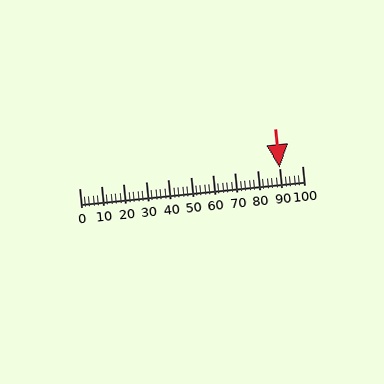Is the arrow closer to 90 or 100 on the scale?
The arrow is closer to 90.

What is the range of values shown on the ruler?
The ruler shows values from 0 to 100.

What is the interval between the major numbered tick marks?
The major tick marks are spaced 10 units apart.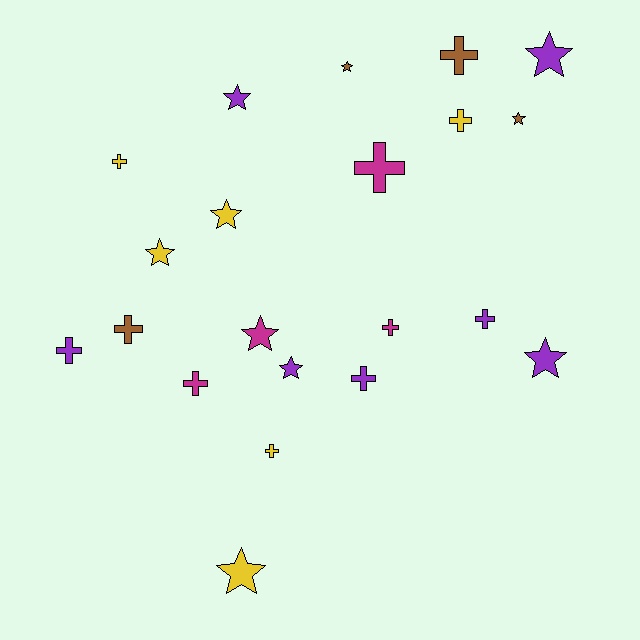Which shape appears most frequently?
Cross, with 11 objects.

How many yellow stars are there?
There are 3 yellow stars.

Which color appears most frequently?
Purple, with 7 objects.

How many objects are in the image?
There are 21 objects.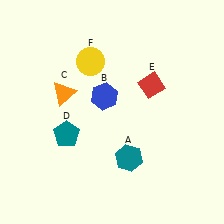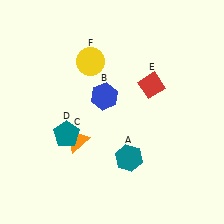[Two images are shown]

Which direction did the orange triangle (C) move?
The orange triangle (C) moved down.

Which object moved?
The orange triangle (C) moved down.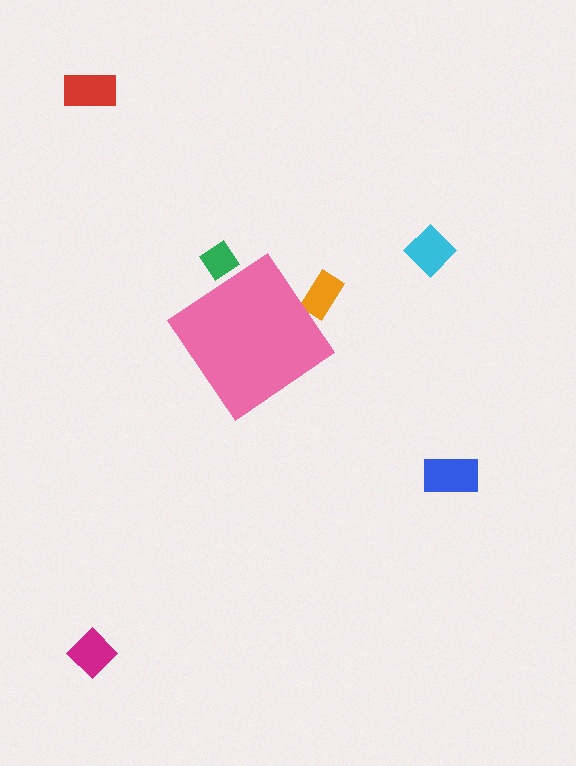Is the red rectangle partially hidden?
No, the red rectangle is fully visible.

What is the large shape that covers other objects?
A pink diamond.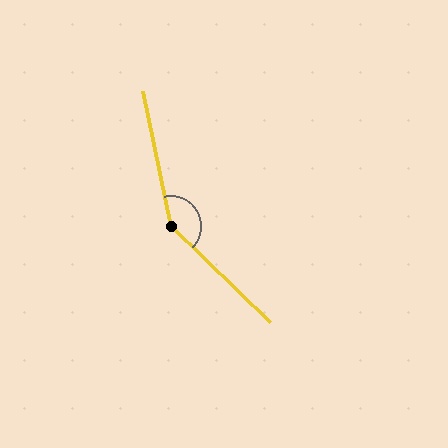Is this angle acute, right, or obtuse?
It is obtuse.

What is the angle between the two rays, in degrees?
Approximately 146 degrees.